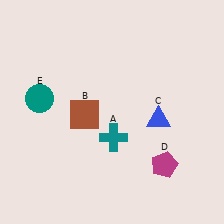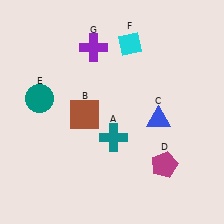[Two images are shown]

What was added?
A cyan diamond (F), a purple cross (G) were added in Image 2.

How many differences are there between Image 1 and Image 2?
There are 2 differences between the two images.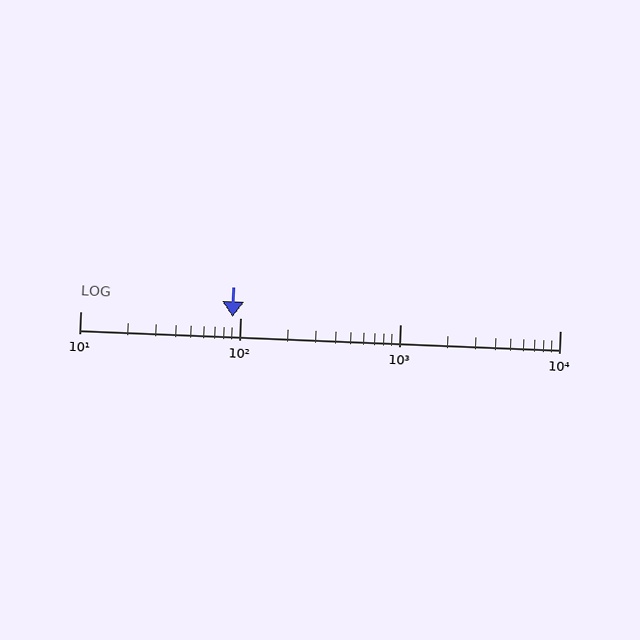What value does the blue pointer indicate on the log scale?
The pointer indicates approximately 90.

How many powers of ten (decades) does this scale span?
The scale spans 3 decades, from 10 to 10000.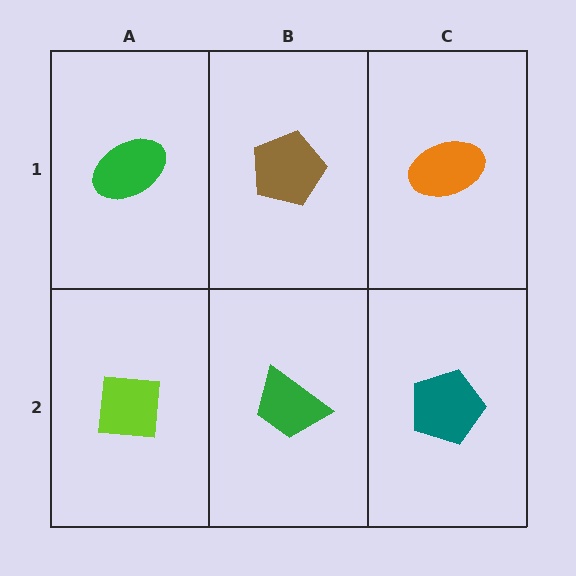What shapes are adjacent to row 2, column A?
A green ellipse (row 1, column A), a green trapezoid (row 2, column B).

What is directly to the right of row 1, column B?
An orange ellipse.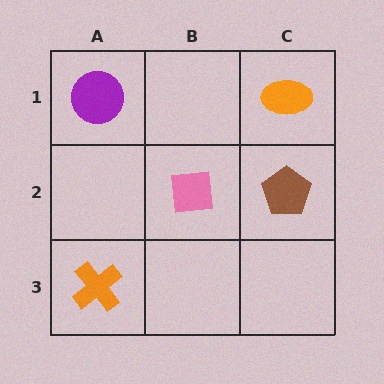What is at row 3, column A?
An orange cross.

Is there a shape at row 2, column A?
No, that cell is empty.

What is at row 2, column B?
A pink square.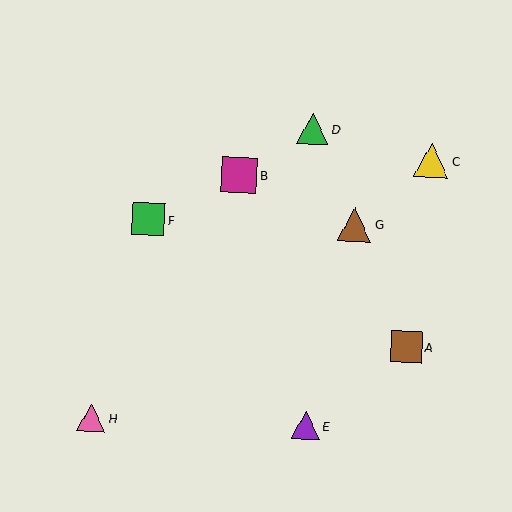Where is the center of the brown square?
The center of the brown square is at (406, 347).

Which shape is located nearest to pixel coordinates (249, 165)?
The magenta square (labeled B) at (239, 175) is nearest to that location.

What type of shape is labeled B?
Shape B is a magenta square.